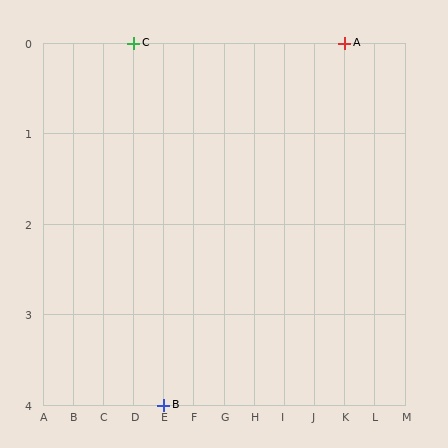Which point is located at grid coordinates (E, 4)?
Point B is at (E, 4).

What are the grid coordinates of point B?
Point B is at grid coordinates (E, 4).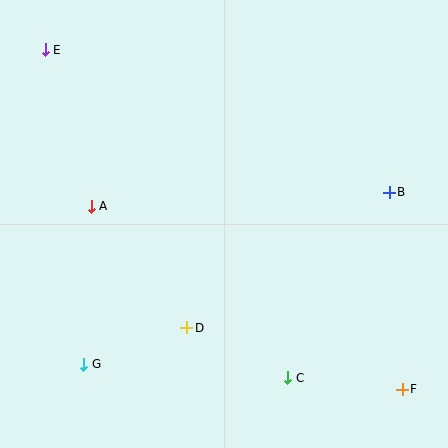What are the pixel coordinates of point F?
Point F is at (402, 389).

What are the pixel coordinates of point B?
Point B is at (389, 193).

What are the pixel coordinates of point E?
Point E is at (45, 50).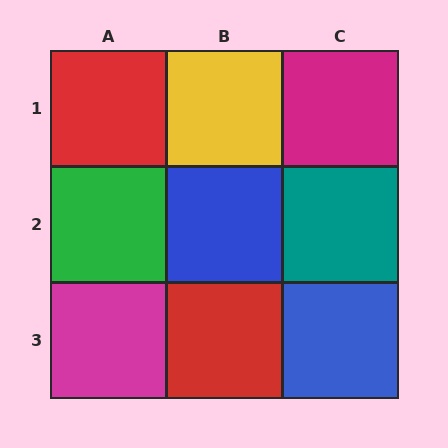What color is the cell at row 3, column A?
Magenta.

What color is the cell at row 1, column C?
Magenta.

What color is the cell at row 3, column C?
Blue.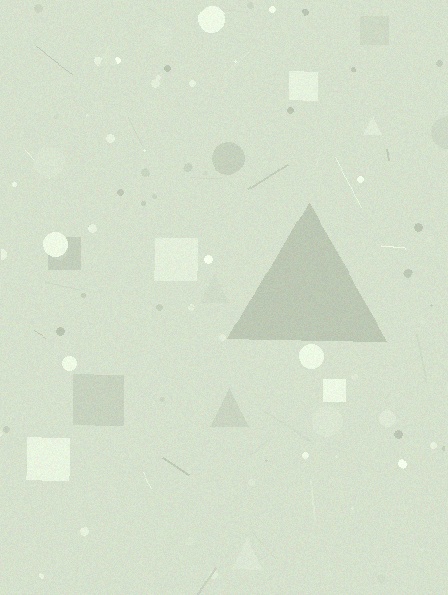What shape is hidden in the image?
A triangle is hidden in the image.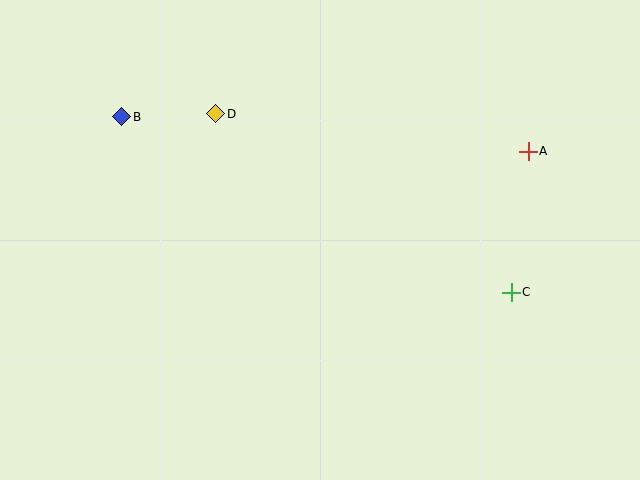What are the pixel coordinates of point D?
Point D is at (216, 114).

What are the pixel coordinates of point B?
Point B is at (122, 117).